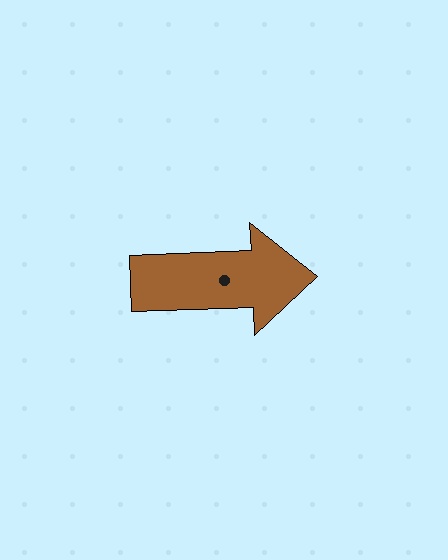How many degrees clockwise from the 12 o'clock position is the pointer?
Approximately 88 degrees.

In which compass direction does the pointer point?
East.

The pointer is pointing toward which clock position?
Roughly 3 o'clock.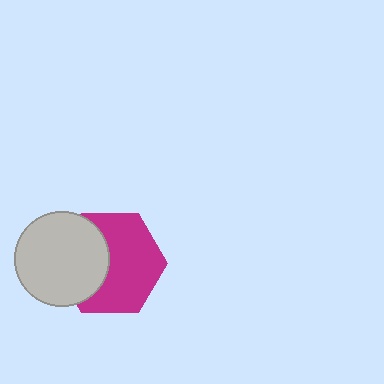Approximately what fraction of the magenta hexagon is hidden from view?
Roughly 37% of the magenta hexagon is hidden behind the light gray circle.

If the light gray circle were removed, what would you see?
You would see the complete magenta hexagon.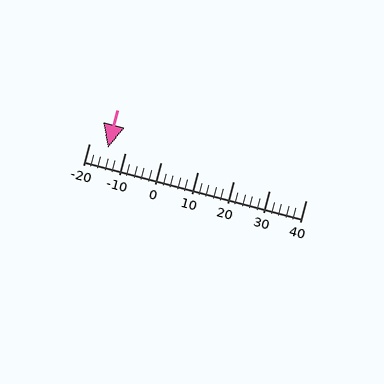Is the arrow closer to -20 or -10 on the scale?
The arrow is closer to -10.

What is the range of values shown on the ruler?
The ruler shows values from -20 to 40.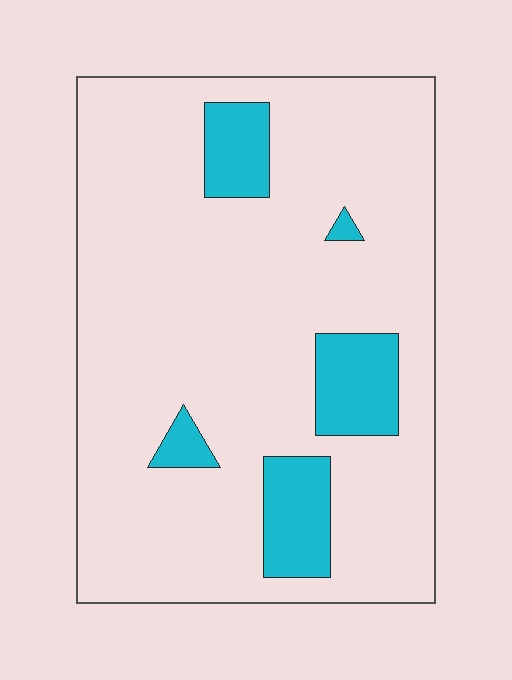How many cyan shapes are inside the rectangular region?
5.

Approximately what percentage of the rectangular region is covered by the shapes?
Approximately 15%.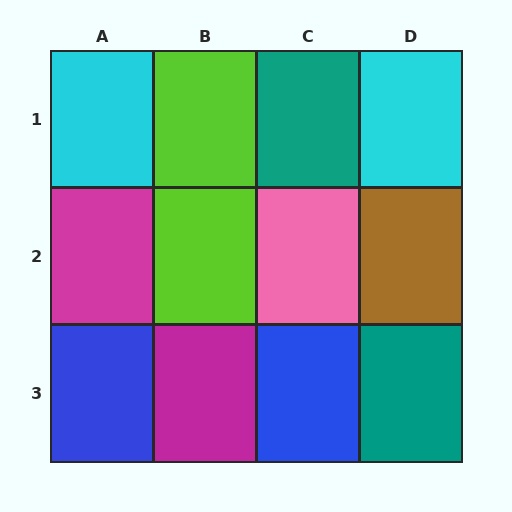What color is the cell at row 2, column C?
Pink.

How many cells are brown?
1 cell is brown.